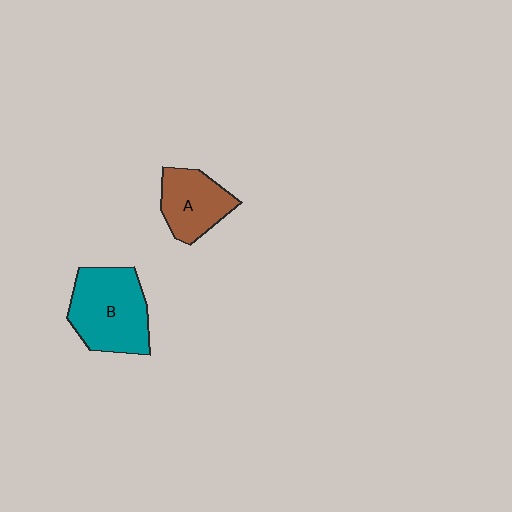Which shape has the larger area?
Shape B (teal).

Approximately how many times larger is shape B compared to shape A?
Approximately 1.5 times.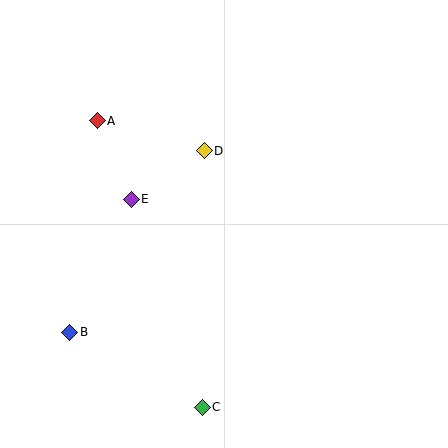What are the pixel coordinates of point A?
Point A is at (97, 121).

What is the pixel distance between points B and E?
The distance between B and E is 147 pixels.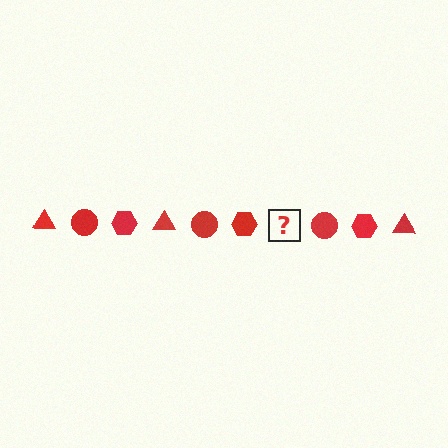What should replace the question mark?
The question mark should be replaced with a red triangle.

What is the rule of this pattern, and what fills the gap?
The rule is that the pattern cycles through triangle, circle, hexagon shapes in red. The gap should be filled with a red triangle.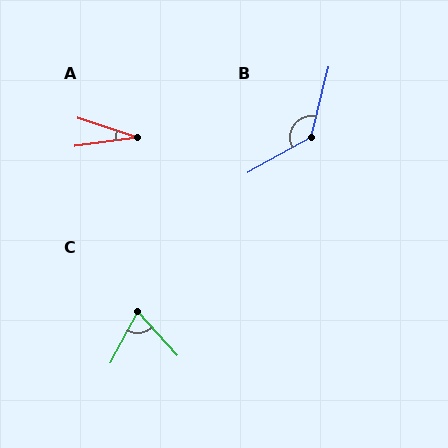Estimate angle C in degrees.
Approximately 71 degrees.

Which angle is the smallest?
A, at approximately 27 degrees.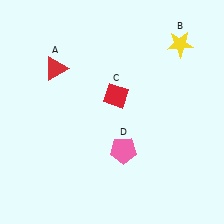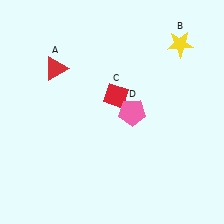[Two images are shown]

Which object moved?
The pink pentagon (D) moved up.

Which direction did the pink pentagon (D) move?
The pink pentagon (D) moved up.